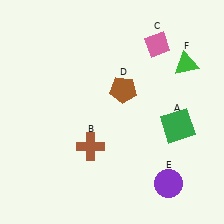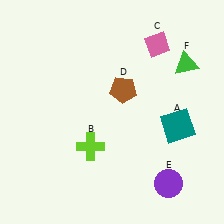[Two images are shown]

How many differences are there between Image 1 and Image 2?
There are 2 differences between the two images.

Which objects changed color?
A changed from green to teal. B changed from brown to lime.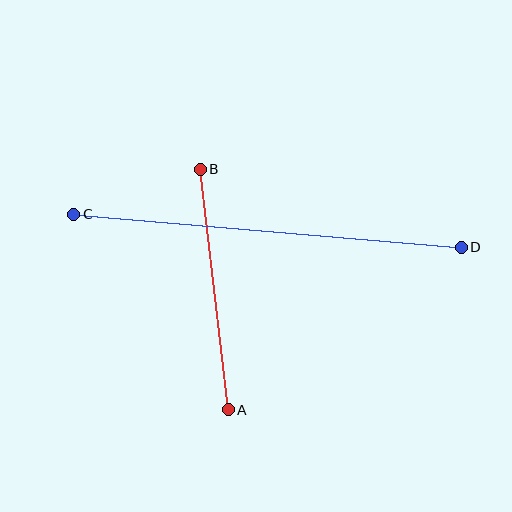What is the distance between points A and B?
The distance is approximately 242 pixels.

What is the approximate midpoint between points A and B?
The midpoint is at approximately (214, 289) pixels.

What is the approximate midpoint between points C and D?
The midpoint is at approximately (268, 231) pixels.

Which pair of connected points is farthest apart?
Points C and D are farthest apart.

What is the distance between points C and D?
The distance is approximately 389 pixels.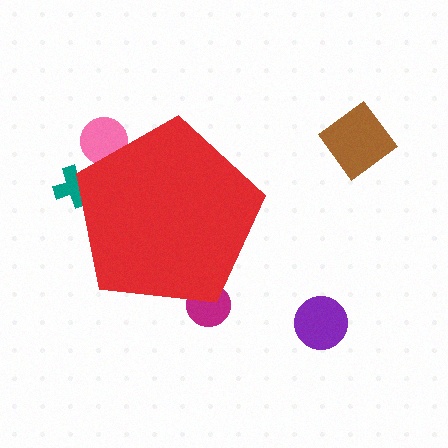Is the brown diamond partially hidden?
No, the brown diamond is fully visible.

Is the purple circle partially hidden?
No, the purple circle is fully visible.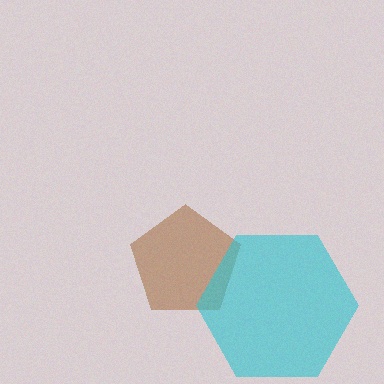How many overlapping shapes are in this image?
There are 2 overlapping shapes in the image.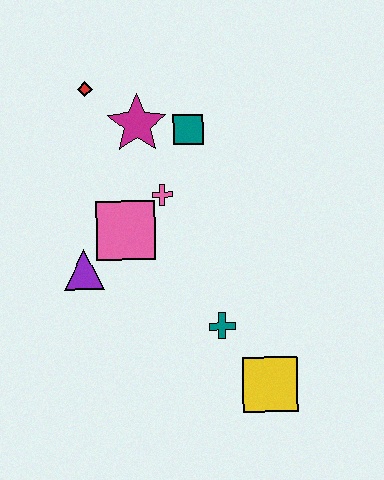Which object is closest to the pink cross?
The pink square is closest to the pink cross.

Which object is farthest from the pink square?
The yellow square is farthest from the pink square.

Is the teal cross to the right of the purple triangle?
Yes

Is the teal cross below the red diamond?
Yes